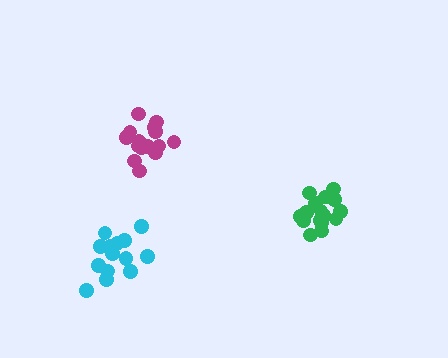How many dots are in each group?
Group 1: 16 dots, Group 2: 16 dots, Group 3: 14 dots (46 total).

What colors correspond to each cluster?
The clusters are colored: green, magenta, cyan.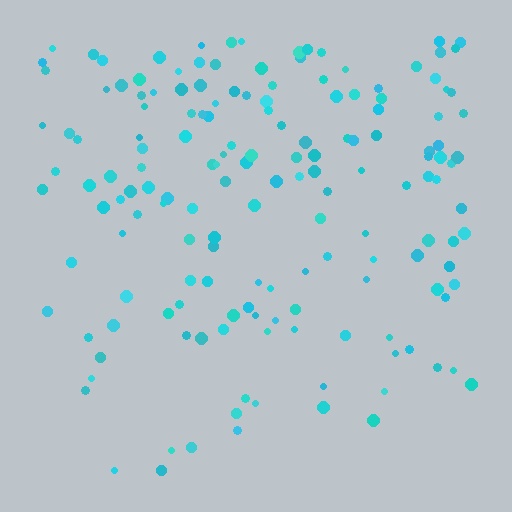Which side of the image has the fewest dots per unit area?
The bottom.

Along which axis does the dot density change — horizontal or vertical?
Vertical.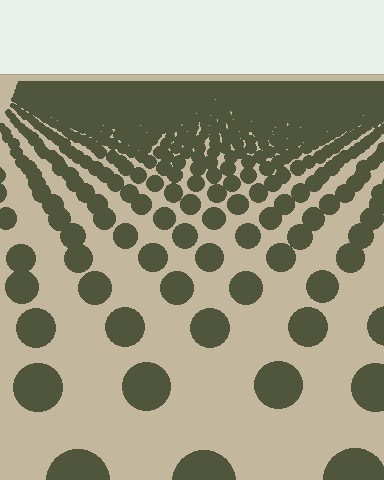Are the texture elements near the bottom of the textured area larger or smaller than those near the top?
Larger. Near the bottom, elements are closer to the viewer and appear at a bigger on-screen size.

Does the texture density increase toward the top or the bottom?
Density increases toward the top.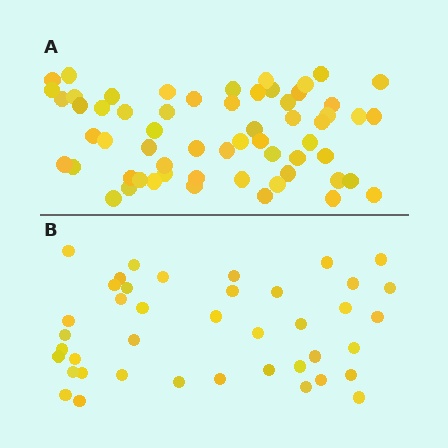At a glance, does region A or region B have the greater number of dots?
Region A (the top region) has more dots.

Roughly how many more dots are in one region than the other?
Region A has approximately 20 more dots than region B.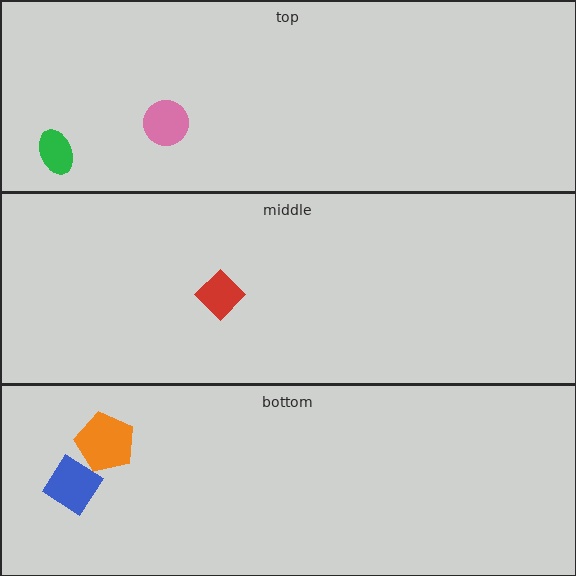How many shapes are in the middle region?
1.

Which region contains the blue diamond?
The bottom region.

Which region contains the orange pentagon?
The bottom region.